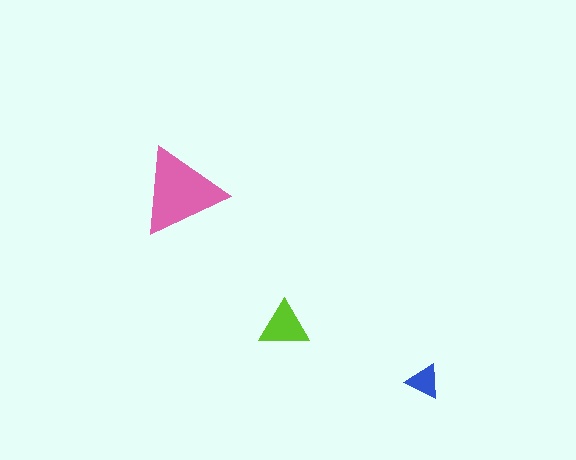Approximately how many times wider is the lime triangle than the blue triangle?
About 1.5 times wider.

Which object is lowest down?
The blue triangle is bottommost.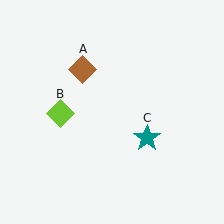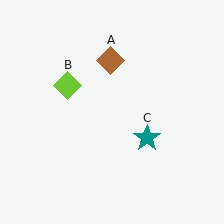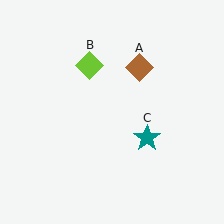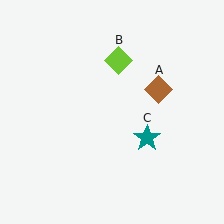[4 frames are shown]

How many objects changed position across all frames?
2 objects changed position: brown diamond (object A), lime diamond (object B).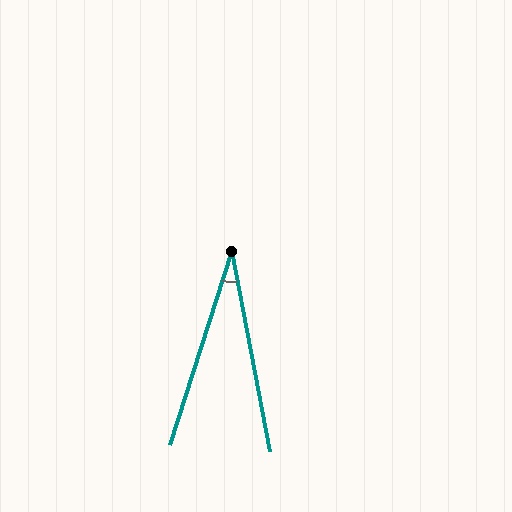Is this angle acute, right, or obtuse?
It is acute.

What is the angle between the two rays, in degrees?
Approximately 28 degrees.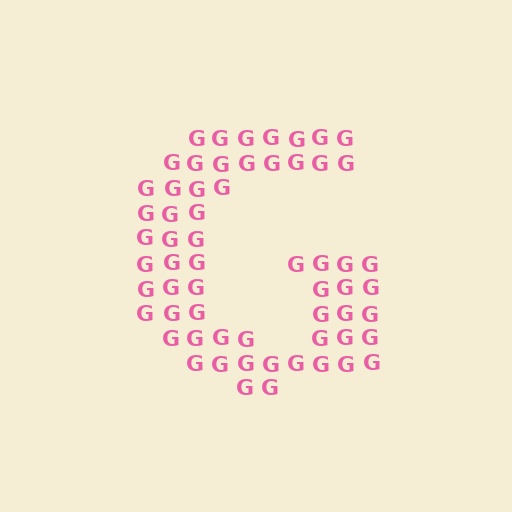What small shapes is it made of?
It is made of small letter G's.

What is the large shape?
The large shape is the letter G.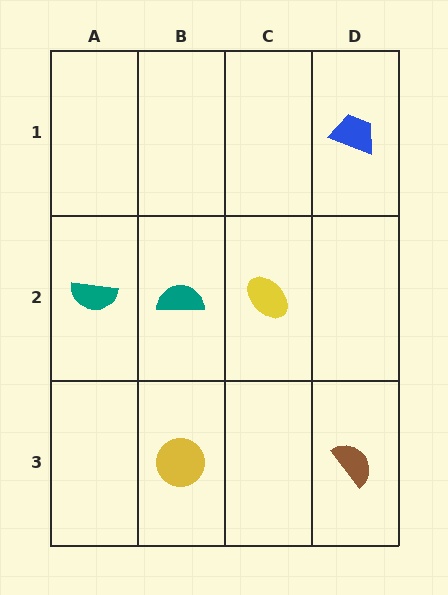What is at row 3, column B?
A yellow circle.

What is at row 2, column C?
A yellow ellipse.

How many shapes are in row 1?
1 shape.